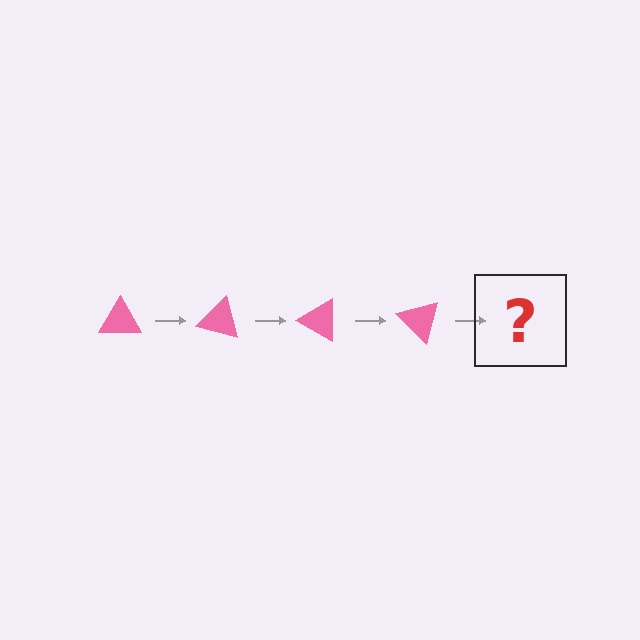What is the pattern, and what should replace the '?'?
The pattern is that the triangle rotates 15 degrees each step. The '?' should be a pink triangle rotated 60 degrees.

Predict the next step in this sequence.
The next step is a pink triangle rotated 60 degrees.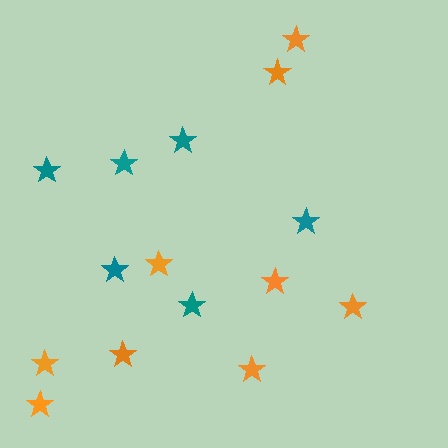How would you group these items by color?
There are 2 groups: one group of orange stars (9) and one group of teal stars (6).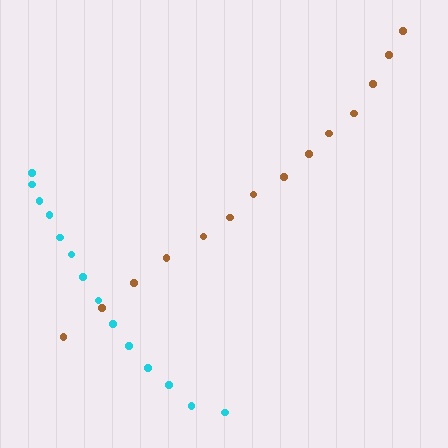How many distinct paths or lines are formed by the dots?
There are 2 distinct paths.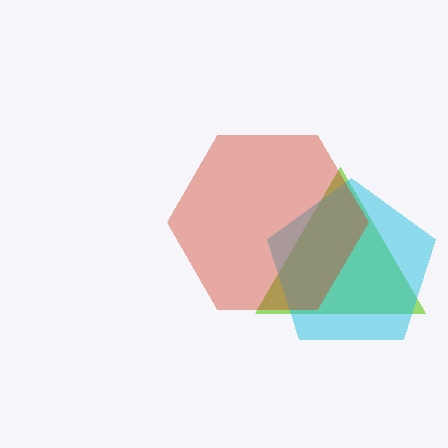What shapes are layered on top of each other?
The layered shapes are: a lime triangle, a cyan pentagon, a red hexagon.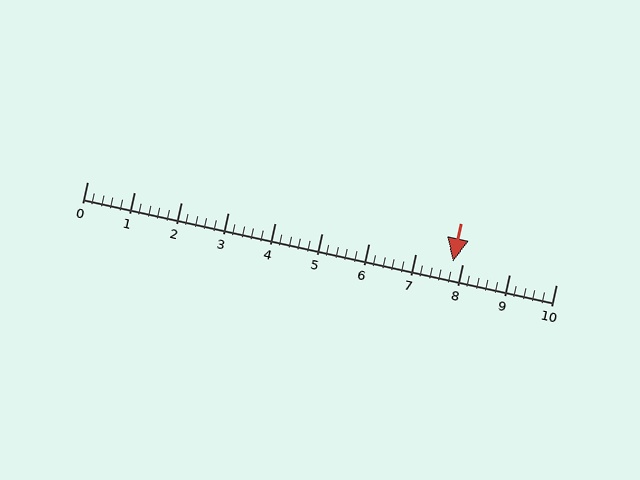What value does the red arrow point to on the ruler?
The red arrow points to approximately 7.8.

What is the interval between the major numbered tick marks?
The major tick marks are spaced 1 units apart.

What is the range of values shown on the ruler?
The ruler shows values from 0 to 10.